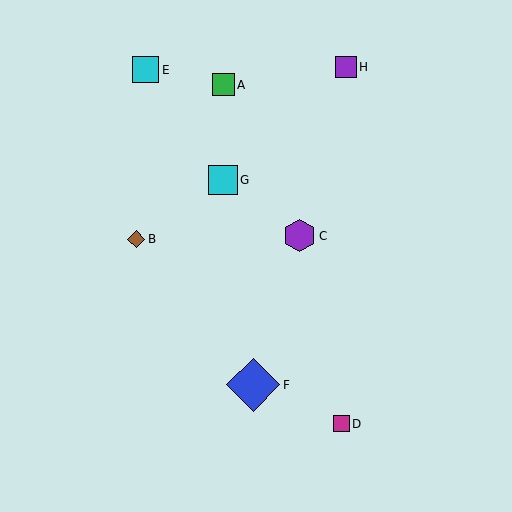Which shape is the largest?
The blue diamond (labeled F) is the largest.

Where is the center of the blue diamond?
The center of the blue diamond is at (253, 385).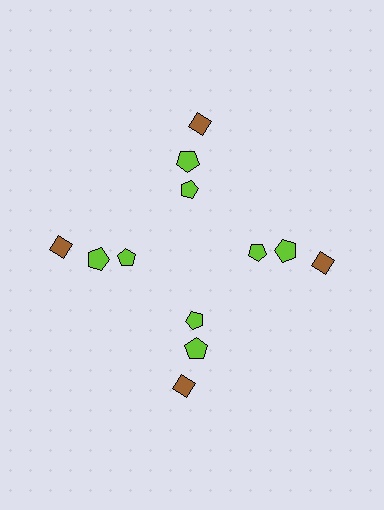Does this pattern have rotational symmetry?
Yes, this pattern has 4-fold rotational symmetry. It looks the same after rotating 90 degrees around the center.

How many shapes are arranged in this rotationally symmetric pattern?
There are 12 shapes, arranged in 4 groups of 3.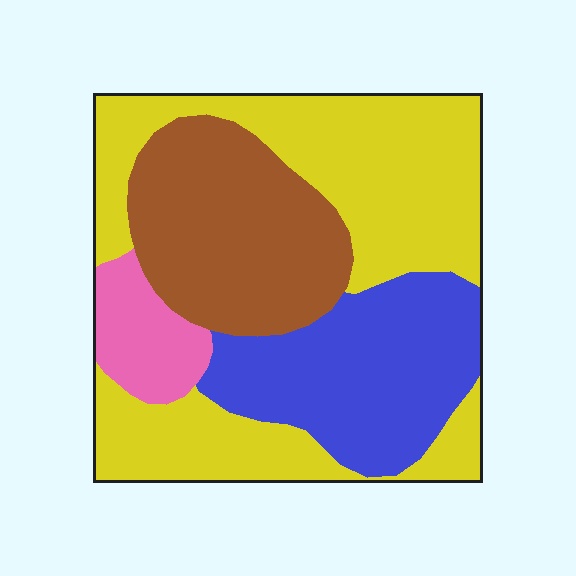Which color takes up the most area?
Yellow, at roughly 45%.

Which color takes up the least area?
Pink, at roughly 10%.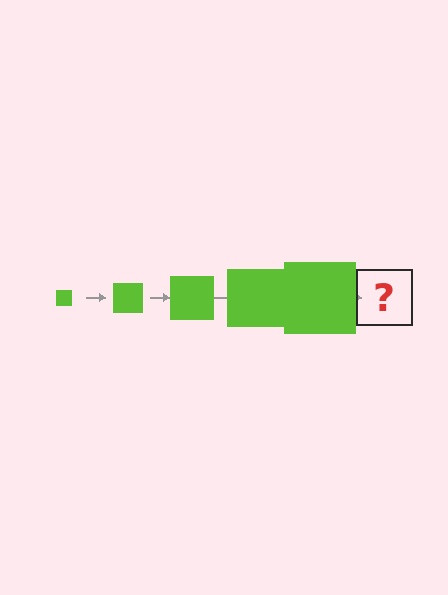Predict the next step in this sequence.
The next step is a lime square, larger than the previous one.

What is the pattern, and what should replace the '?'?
The pattern is that the square gets progressively larger each step. The '?' should be a lime square, larger than the previous one.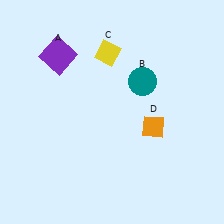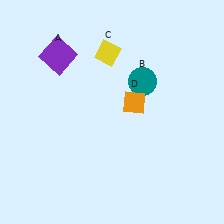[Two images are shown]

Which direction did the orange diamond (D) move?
The orange diamond (D) moved up.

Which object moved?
The orange diamond (D) moved up.